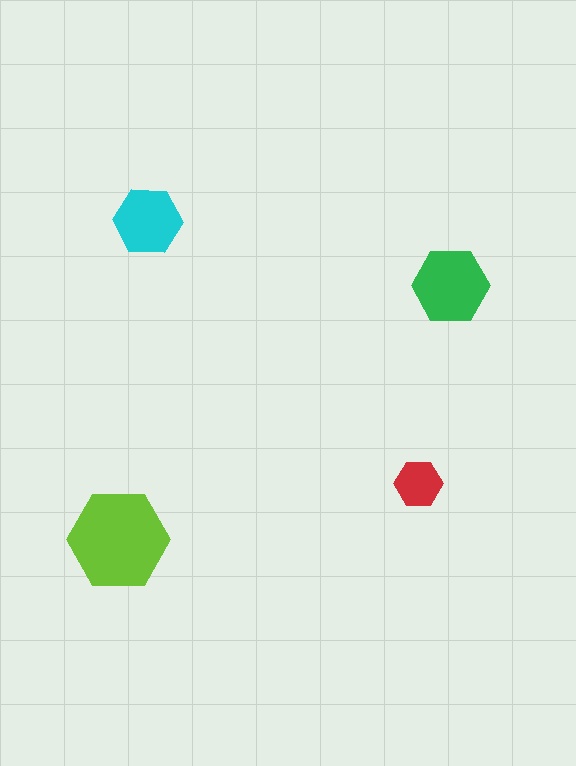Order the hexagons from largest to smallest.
the lime one, the green one, the cyan one, the red one.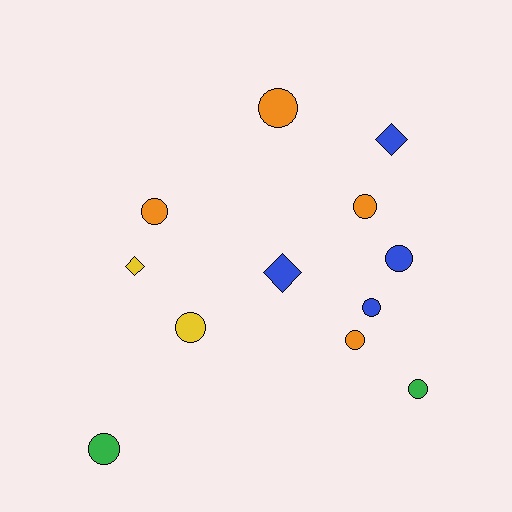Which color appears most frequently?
Orange, with 4 objects.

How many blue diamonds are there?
There are 2 blue diamonds.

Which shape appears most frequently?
Circle, with 9 objects.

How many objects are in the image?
There are 12 objects.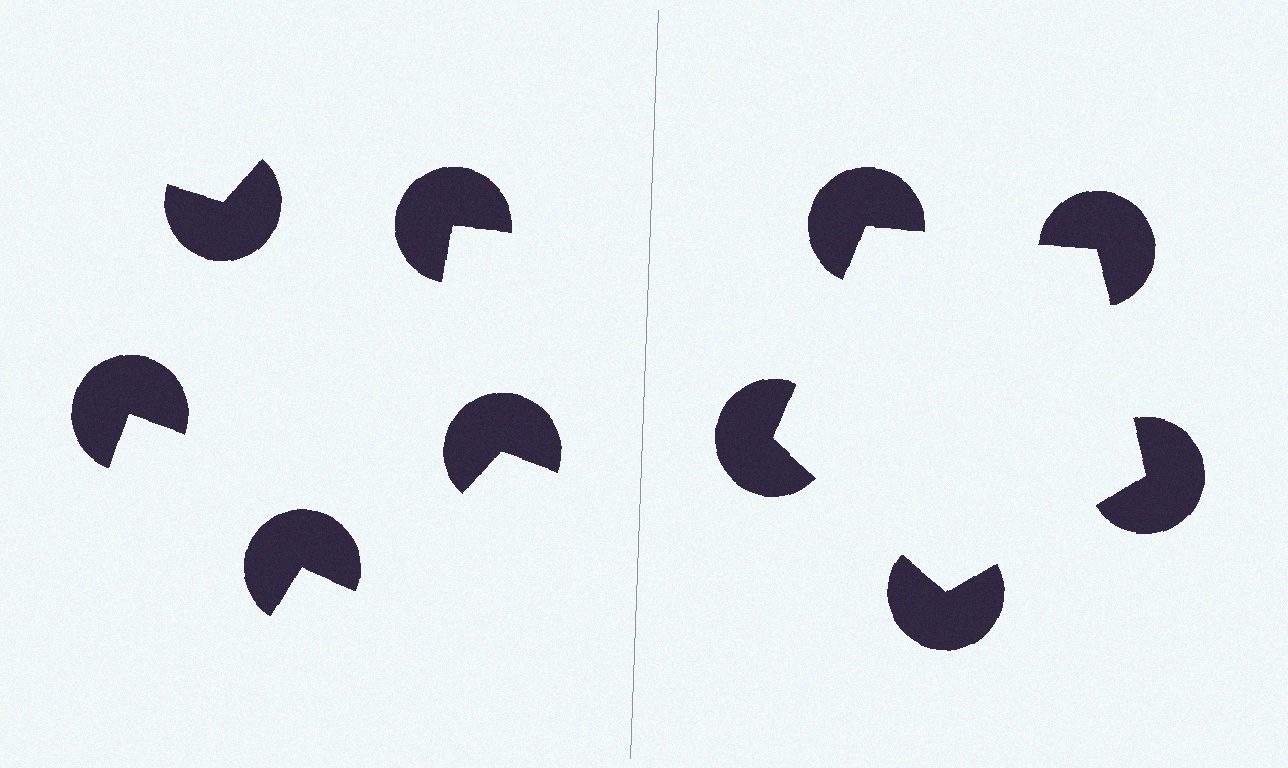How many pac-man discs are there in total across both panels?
10 — 5 on each side.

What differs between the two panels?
The pac-man discs are positioned identically on both sides; only the wedge orientations differ. On the right they align to a pentagon; on the left they are misaligned.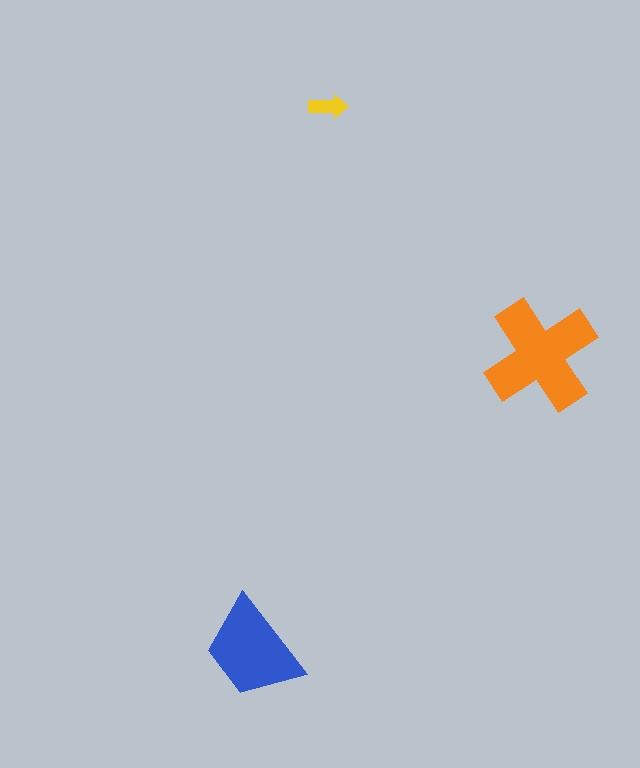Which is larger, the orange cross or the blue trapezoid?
The orange cross.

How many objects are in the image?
There are 3 objects in the image.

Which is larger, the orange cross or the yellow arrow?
The orange cross.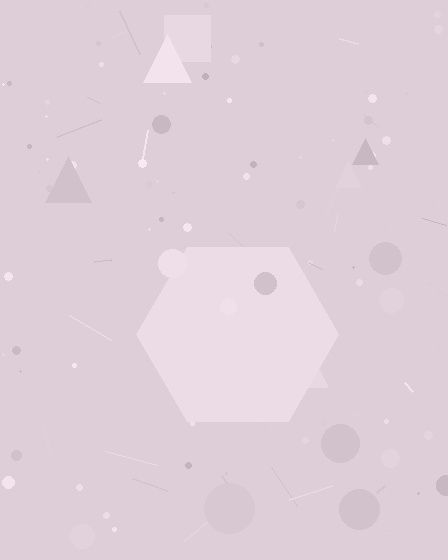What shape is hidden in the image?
A hexagon is hidden in the image.